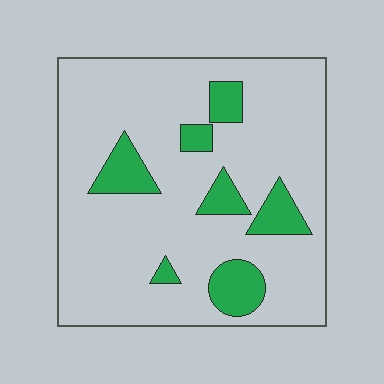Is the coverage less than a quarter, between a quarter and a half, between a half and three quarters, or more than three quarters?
Less than a quarter.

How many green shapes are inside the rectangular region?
7.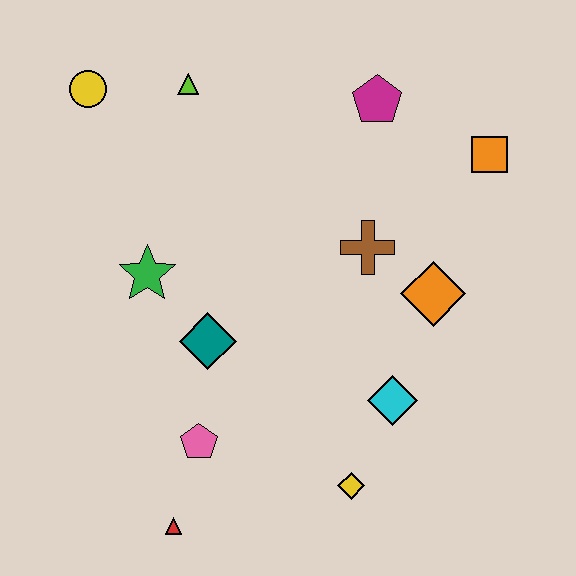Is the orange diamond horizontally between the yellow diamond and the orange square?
Yes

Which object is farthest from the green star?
The orange square is farthest from the green star.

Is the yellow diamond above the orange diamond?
No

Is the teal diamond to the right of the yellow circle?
Yes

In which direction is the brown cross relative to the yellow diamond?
The brown cross is above the yellow diamond.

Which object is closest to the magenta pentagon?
The orange square is closest to the magenta pentagon.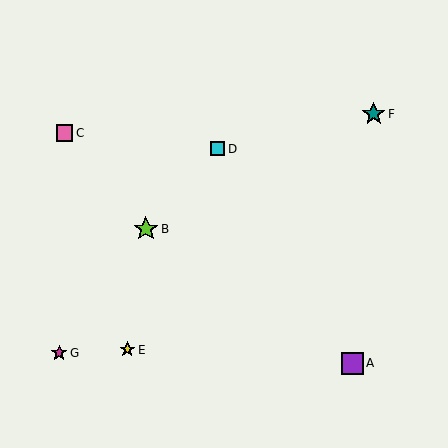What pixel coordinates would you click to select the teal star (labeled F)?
Click at (374, 114) to select the teal star F.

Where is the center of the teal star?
The center of the teal star is at (374, 114).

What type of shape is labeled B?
Shape B is a lime star.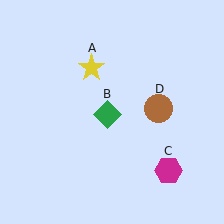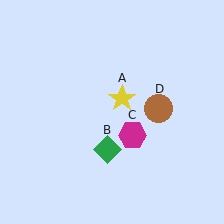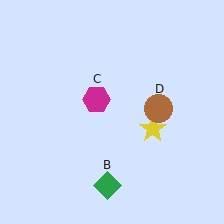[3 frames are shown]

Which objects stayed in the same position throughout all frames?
Brown circle (object D) remained stationary.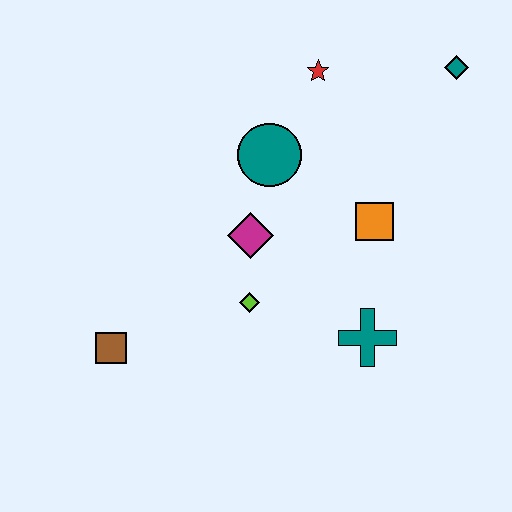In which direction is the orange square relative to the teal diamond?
The orange square is below the teal diamond.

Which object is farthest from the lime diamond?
The teal diamond is farthest from the lime diamond.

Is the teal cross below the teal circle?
Yes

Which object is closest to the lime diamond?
The magenta diamond is closest to the lime diamond.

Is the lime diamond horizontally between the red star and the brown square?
Yes